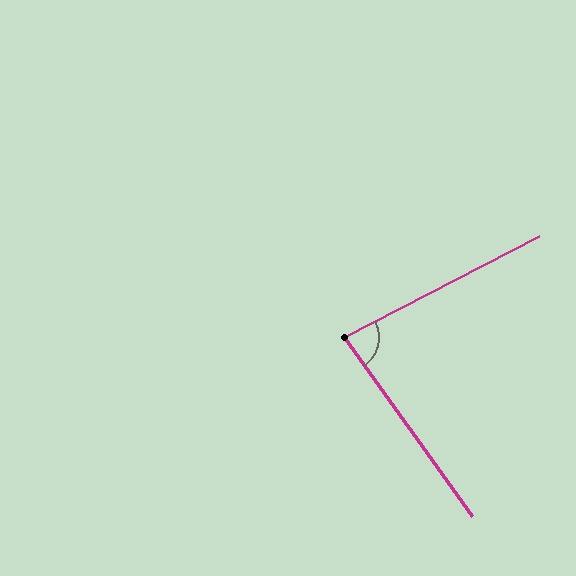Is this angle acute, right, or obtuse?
It is acute.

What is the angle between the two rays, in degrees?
Approximately 82 degrees.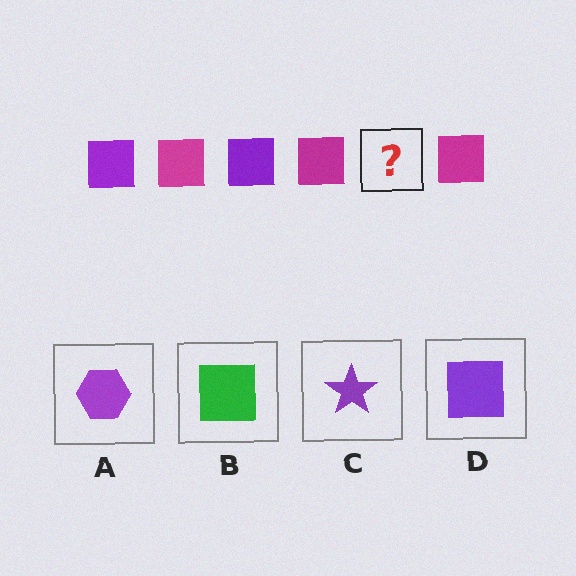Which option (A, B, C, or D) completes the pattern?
D.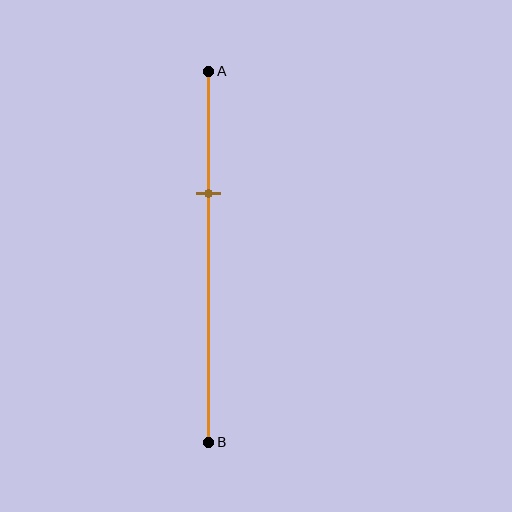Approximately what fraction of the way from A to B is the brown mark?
The brown mark is approximately 35% of the way from A to B.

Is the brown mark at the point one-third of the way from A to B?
Yes, the mark is approximately at the one-third point.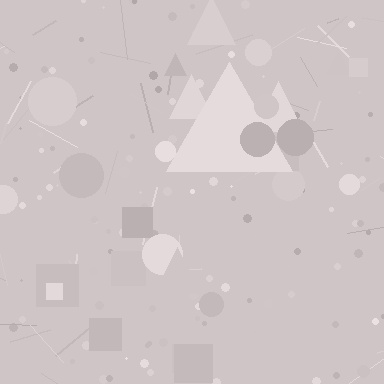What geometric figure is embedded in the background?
A triangle is embedded in the background.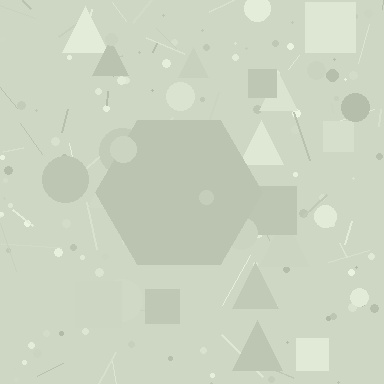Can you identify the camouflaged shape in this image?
The camouflaged shape is a hexagon.